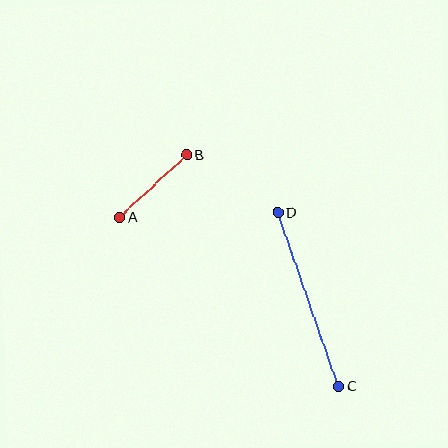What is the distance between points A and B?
The distance is approximately 92 pixels.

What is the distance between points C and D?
The distance is approximately 184 pixels.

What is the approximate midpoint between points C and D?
The midpoint is at approximately (308, 300) pixels.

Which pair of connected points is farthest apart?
Points C and D are farthest apart.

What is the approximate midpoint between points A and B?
The midpoint is at approximately (153, 187) pixels.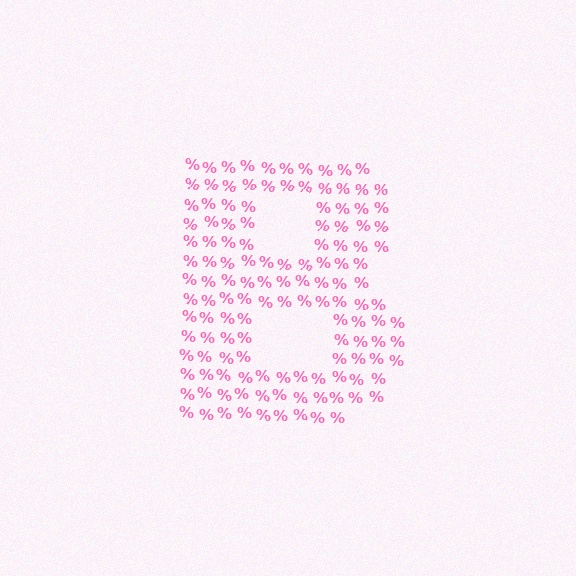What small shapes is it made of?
It is made of small percent signs.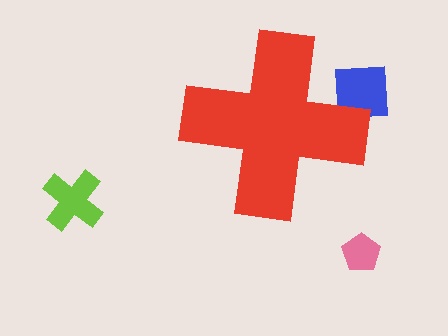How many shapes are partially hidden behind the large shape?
1 shape is partially hidden.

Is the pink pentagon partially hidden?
No, the pink pentagon is fully visible.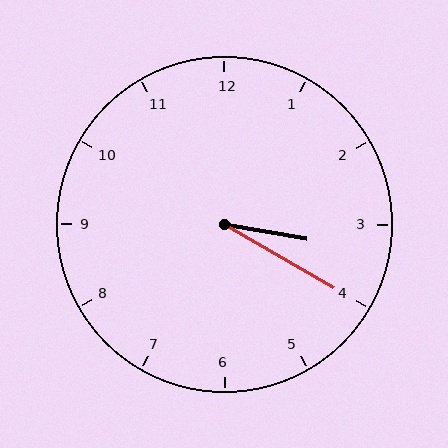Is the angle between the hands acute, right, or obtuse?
It is acute.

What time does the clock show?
3:20.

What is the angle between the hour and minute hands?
Approximately 20 degrees.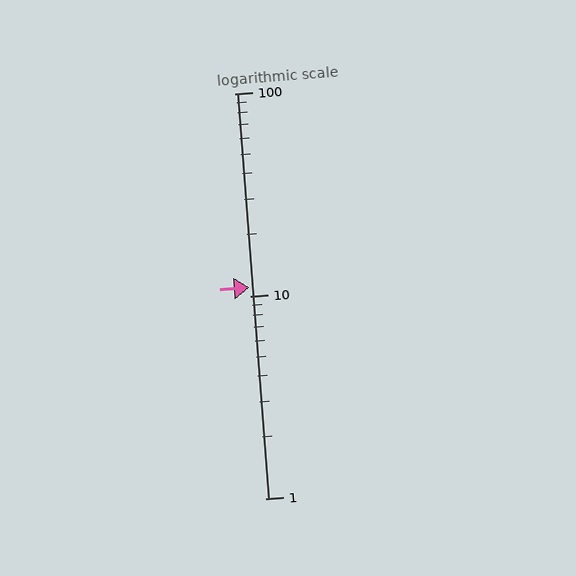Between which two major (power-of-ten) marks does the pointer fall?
The pointer is between 10 and 100.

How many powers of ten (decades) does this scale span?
The scale spans 2 decades, from 1 to 100.